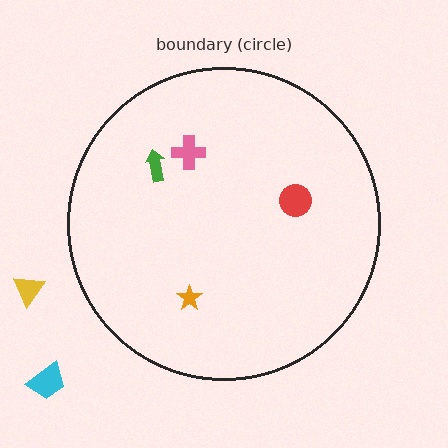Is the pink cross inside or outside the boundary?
Inside.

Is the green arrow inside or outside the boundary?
Inside.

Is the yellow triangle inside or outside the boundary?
Outside.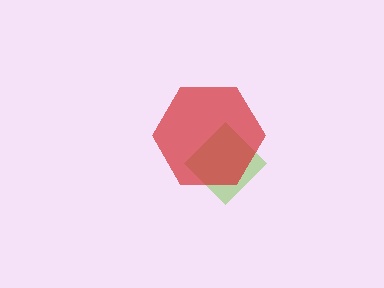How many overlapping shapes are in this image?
There are 2 overlapping shapes in the image.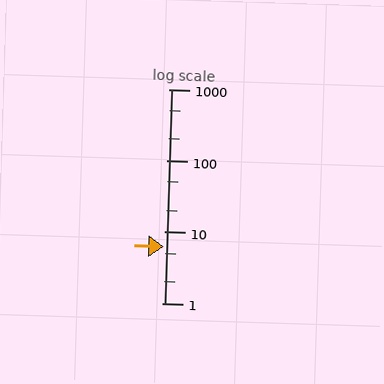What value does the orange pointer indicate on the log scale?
The pointer indicates approximately 6.2.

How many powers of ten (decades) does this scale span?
The scale spans 3 decades, from 1 to 1000.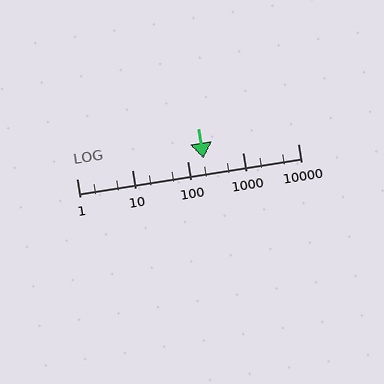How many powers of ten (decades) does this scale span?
The scale spans 4 decades, from 1 to 10000.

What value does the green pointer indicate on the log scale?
The pointer indicates approximately 200.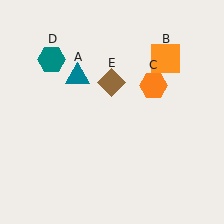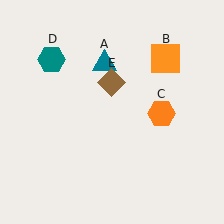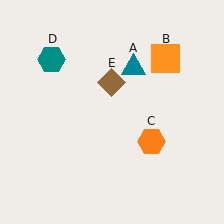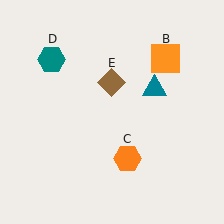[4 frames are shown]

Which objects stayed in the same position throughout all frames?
Orange square (object B) and teal hexagon (object D) and brown diamond (object E) remained stationary.